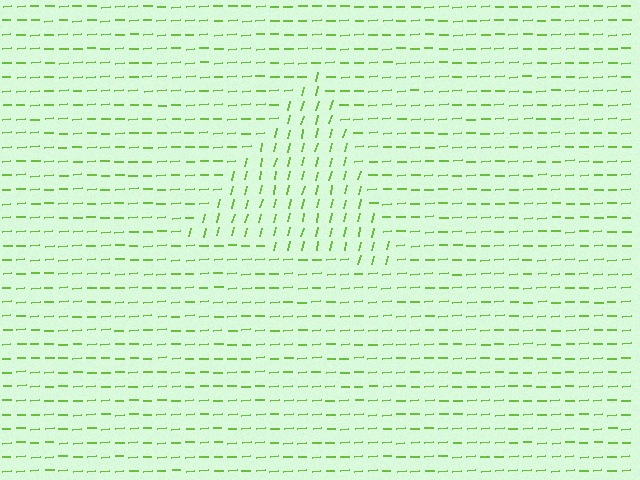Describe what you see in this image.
The image is filled with small lime line segments. A triangle region in the image has lines oriented differently from the surrounding lines, creating a visible texture boundary.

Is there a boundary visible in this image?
Yes, there is a texture boundary formed by a change in line orientation.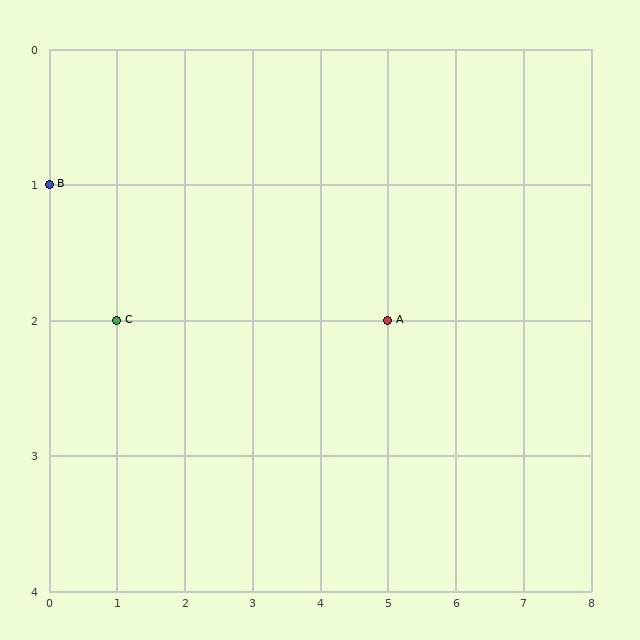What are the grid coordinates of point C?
Point C is at grid coordinates (1, 2).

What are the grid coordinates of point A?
Point A is at grid coordinates (5, 2).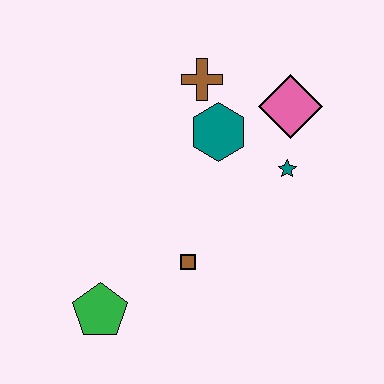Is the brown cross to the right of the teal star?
No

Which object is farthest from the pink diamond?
The green pentagon is farthest from the pink diamond.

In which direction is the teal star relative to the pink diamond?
The teal star is below the pink diamond.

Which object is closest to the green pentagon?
The brown square is closest to the green pentagon.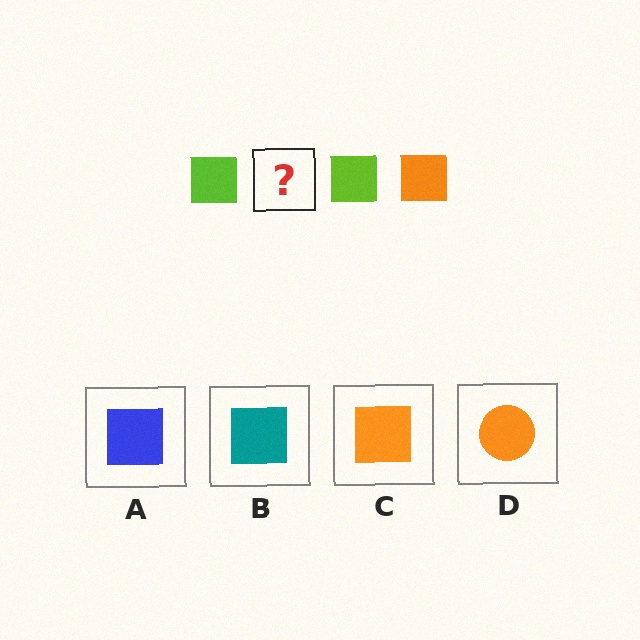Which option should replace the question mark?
Option C.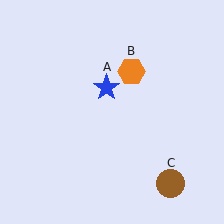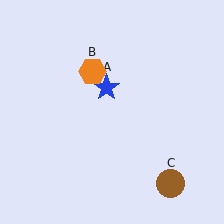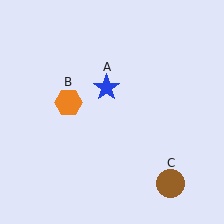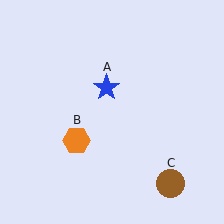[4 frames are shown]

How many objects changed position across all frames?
1 object changed position: orange hexagon (object B).